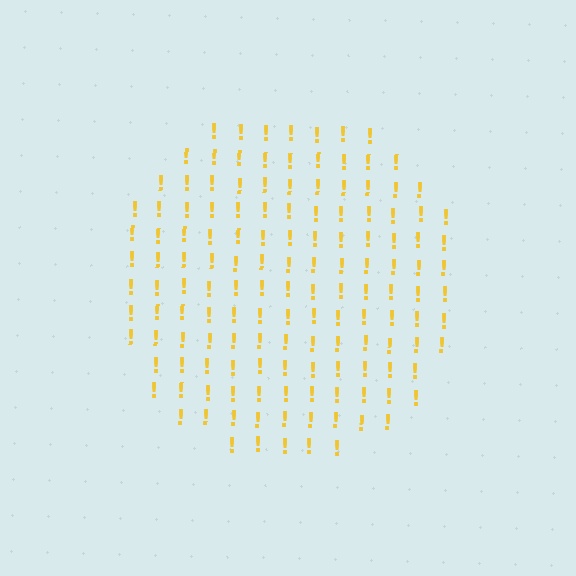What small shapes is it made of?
It is made of small exclamation marks.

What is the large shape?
The large shape is a circle.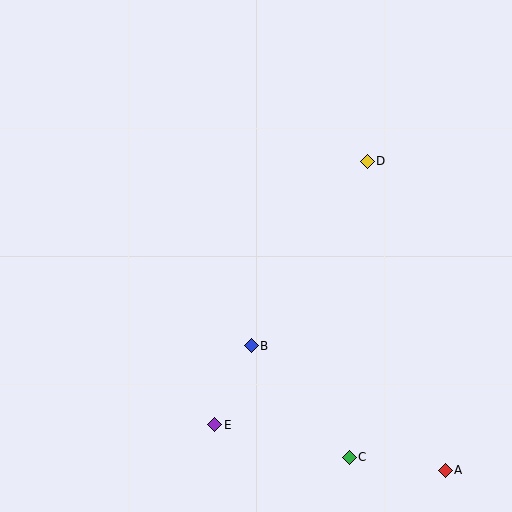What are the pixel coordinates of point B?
Point B is at (251, 346).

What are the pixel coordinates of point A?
Point A is at (445, 470).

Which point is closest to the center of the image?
Point B at (251, 346) is closest to the center.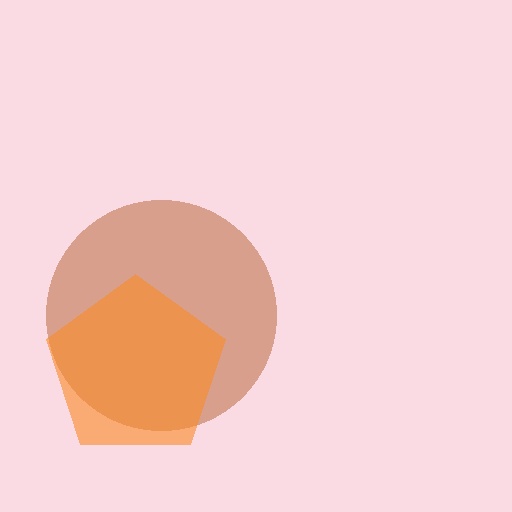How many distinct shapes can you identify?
There are 2 distinct shapes: a brown circle, an orange pentagon.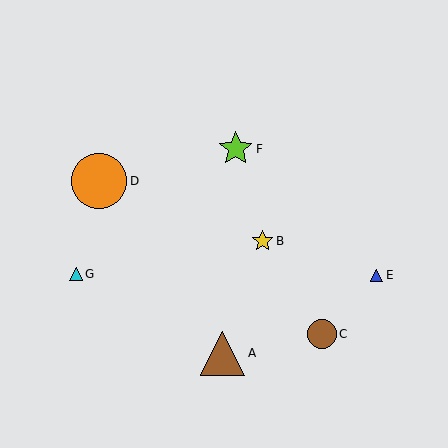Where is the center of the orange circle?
The center of the orange circle is at (99, 181).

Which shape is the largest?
The orange circle (labeled D) is the largest.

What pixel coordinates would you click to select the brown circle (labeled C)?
Click at (322, 334) to select the brown circle C.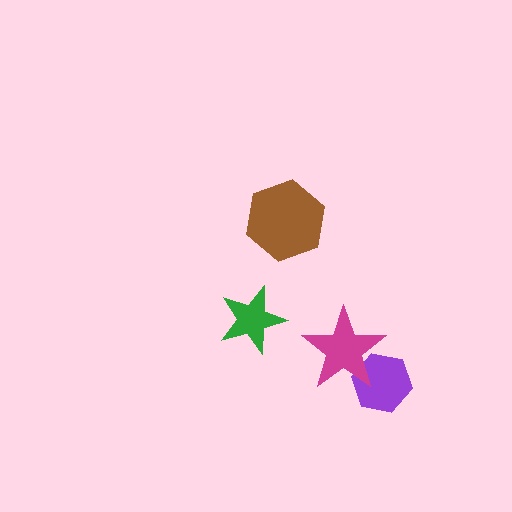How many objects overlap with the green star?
0 objects overlap with the green star.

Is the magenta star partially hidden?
No, no other shape covers it.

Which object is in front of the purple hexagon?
The magenta star is in front of the purple hexagon.